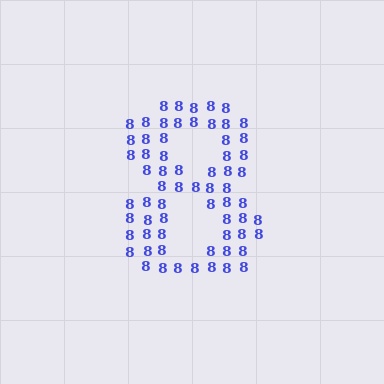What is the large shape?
The large shape is the digit 8.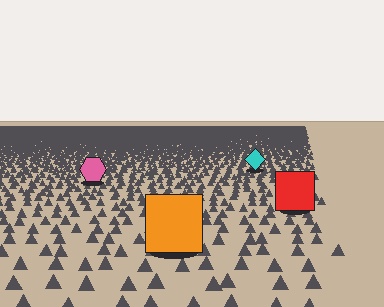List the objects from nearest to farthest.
From nearest to farthest: the orange square, the red square, the pink hexagon, the cyan diamond.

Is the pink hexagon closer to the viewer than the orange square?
No. The orange square is closer — you can tell from the texture gradient: the ground texture is coarser near it.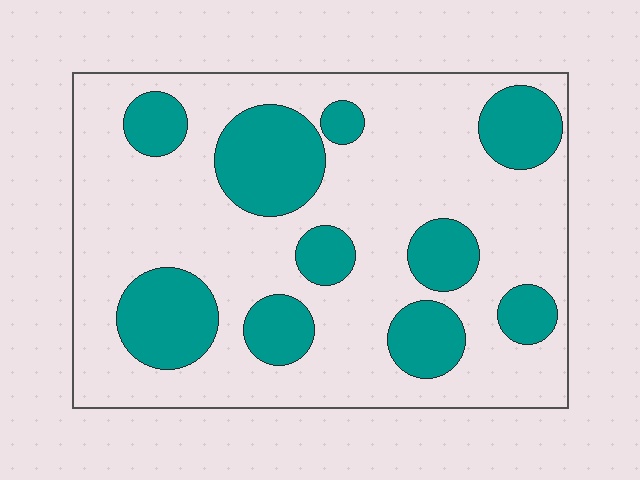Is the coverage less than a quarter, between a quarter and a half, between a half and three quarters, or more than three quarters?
Between a quarter and a half.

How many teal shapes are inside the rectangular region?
10.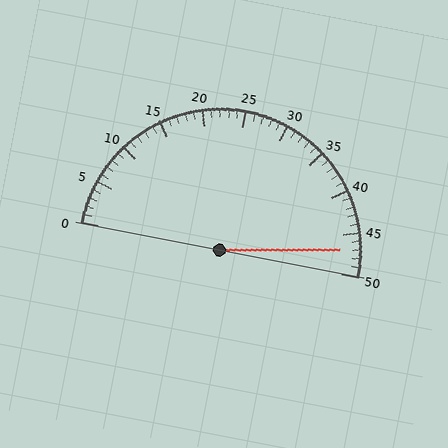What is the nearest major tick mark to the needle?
The nearest major tick mark is 45.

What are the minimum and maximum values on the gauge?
The gauge ranges from 0 to 50.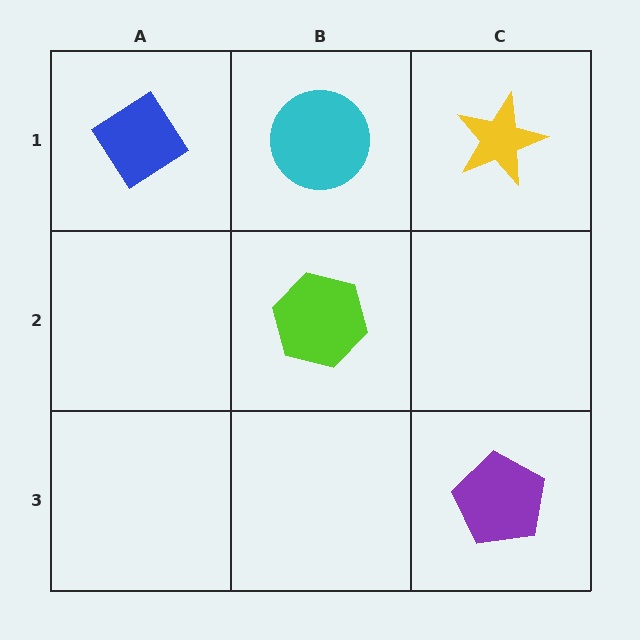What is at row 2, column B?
A lime hexagon.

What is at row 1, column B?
A cyan circle.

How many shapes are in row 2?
1 shape.